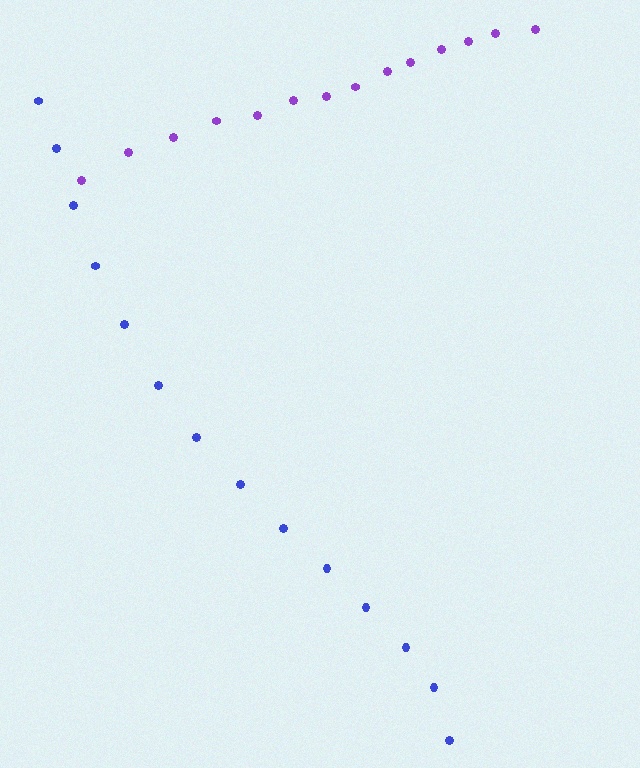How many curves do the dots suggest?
There are 2 distinct paths.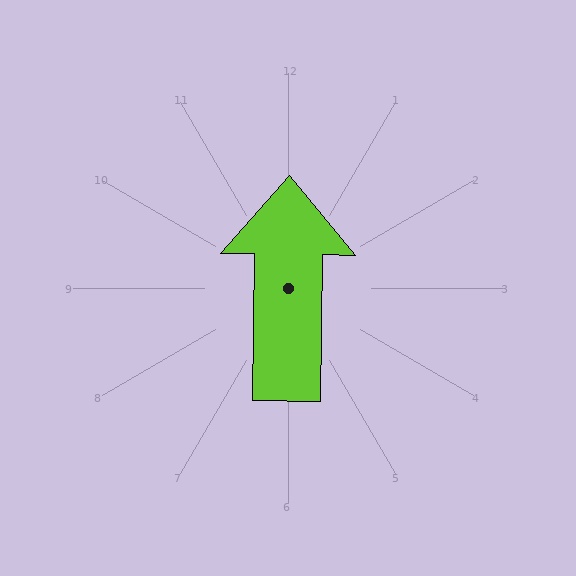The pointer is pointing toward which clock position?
Roughly 12 o'clock.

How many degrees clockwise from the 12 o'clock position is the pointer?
Approximately 1 degrees.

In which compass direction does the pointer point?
North.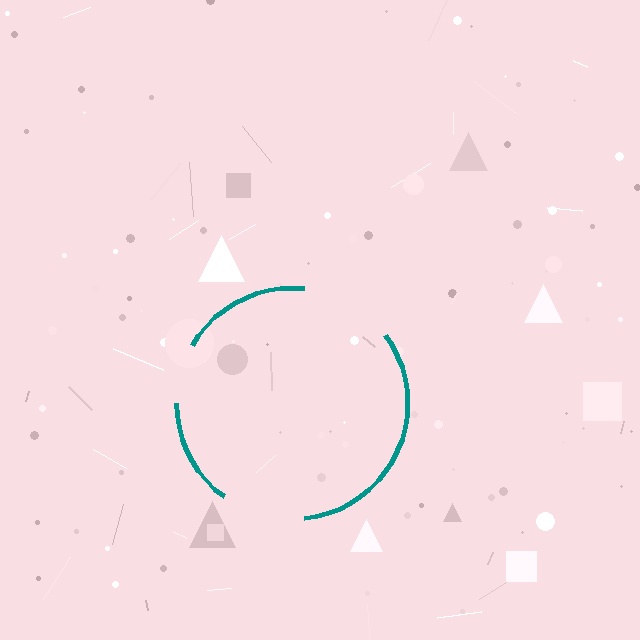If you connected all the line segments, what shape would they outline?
They would outline a circle.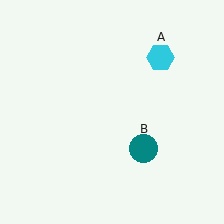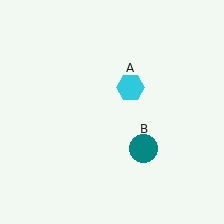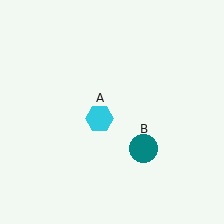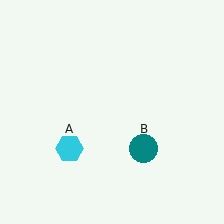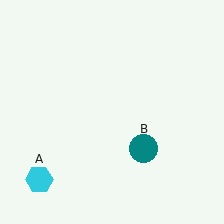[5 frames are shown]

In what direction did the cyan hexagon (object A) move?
The cyan hexagon (object A) moved down and to the left.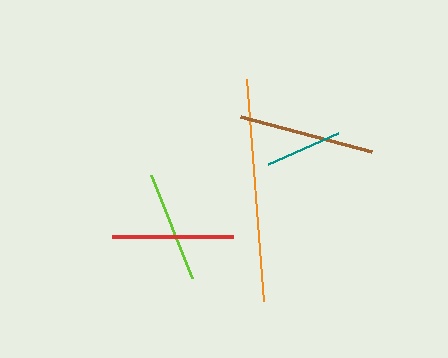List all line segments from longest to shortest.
From longest to shortest: orange, brown, red, lime, teal.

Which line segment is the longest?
The orange line is the longest at approximately 222 pixels.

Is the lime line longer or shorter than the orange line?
The orange line is longer than the lime line.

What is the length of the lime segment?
The lime segment is approximately 111 pixels long.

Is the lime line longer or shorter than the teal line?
The lime line is longer than the teal line.